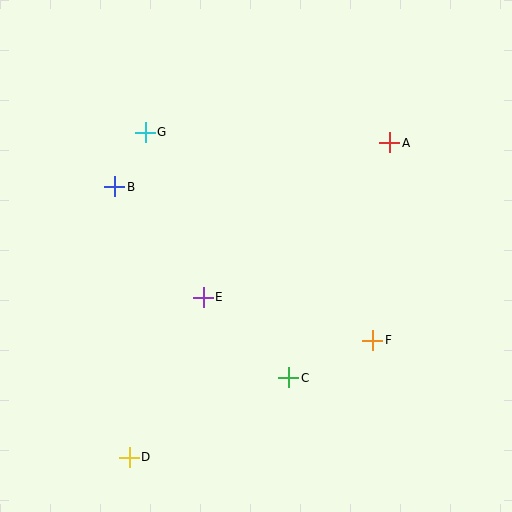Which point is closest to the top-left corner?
Point G is closest to the top-left corner.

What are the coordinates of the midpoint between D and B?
The midpoint between D and B is at (122, 322).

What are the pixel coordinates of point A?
Point A is at (390, 143).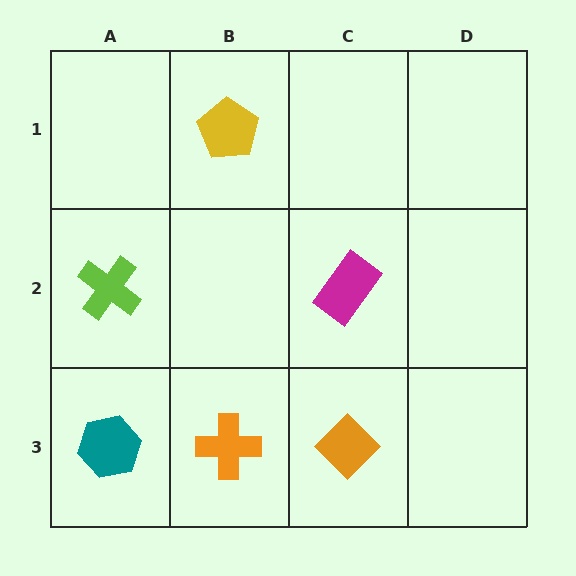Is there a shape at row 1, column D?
No, that cell is empty.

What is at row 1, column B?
A yellow pentagon.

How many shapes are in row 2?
2 shapes.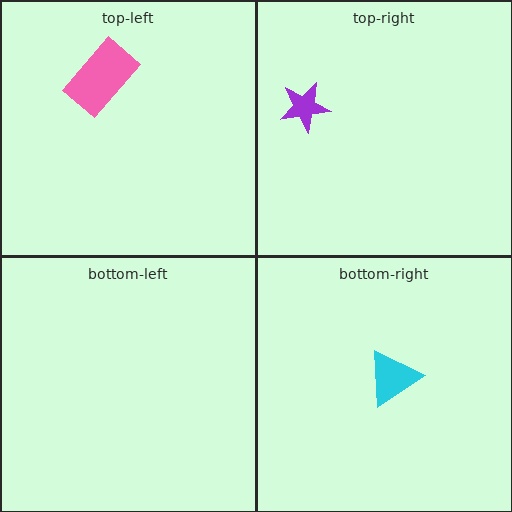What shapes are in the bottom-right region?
The cyan triangle.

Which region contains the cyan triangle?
The bottom-right region.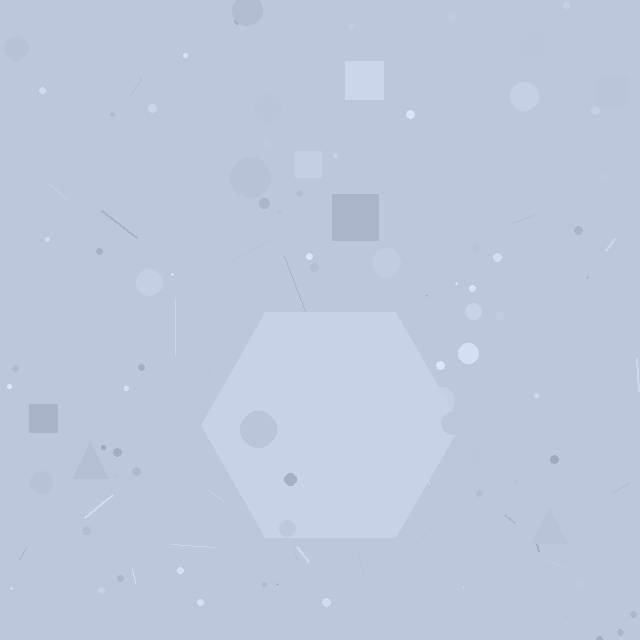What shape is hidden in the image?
A hexagon is hidden in the image.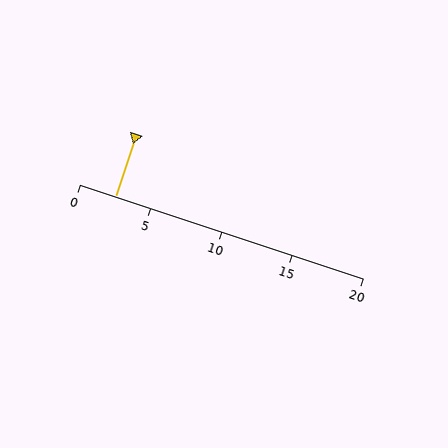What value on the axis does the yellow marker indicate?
The marker indicates approximately 2.5.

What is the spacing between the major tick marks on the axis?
The major ticks are spaced 5 apart.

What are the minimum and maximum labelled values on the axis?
The axis runs from 0 to 20.